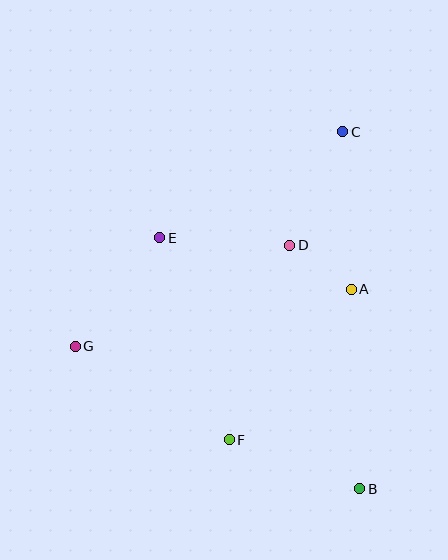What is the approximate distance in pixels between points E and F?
The distance between E and F is approximately 214 pixels.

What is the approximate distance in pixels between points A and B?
The distance between A and B is approximately 200 pixels.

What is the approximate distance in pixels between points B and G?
The distance between B and G is approximately 318 pixels.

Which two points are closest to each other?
Points A and D are closest to each other.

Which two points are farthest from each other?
Points B and C are farthest from each other.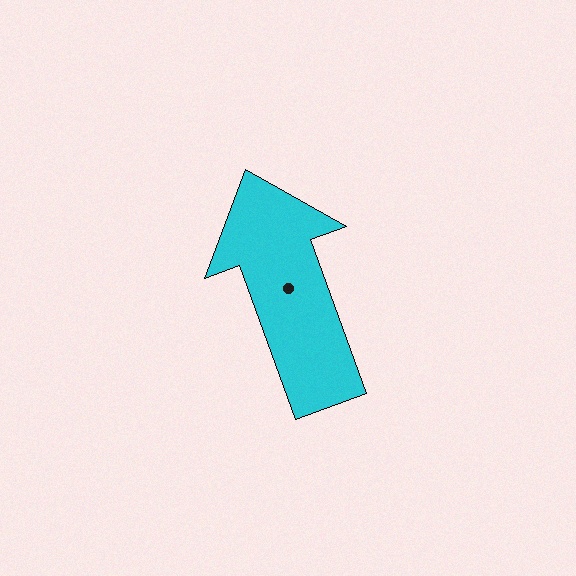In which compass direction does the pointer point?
North.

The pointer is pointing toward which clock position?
Roughly 11 o'clock.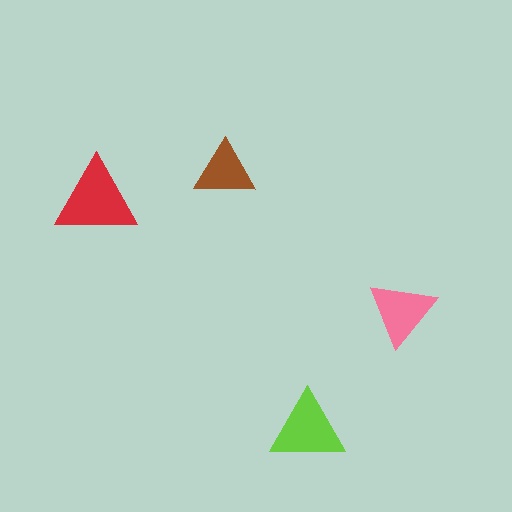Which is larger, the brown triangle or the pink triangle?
The pink one.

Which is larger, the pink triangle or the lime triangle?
The lime one.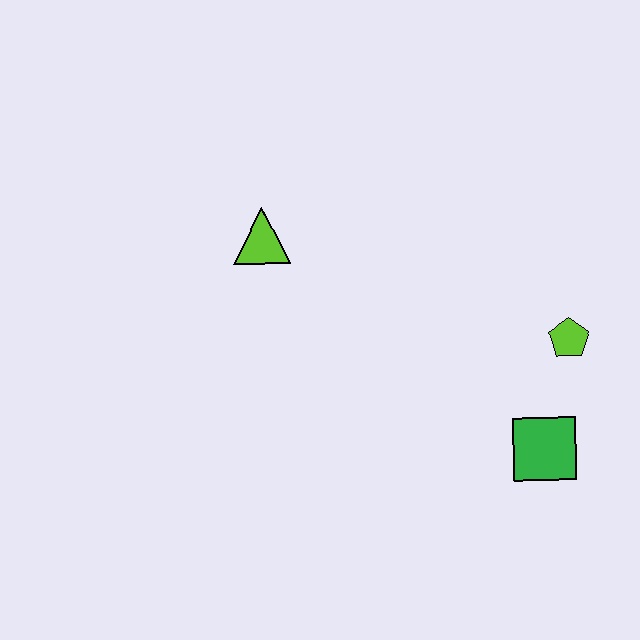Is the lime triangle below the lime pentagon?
No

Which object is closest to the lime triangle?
The lime pentagon is closest to the lime triangle.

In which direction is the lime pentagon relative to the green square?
The lime pentagon is above the green square.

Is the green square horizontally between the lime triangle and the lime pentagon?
Yes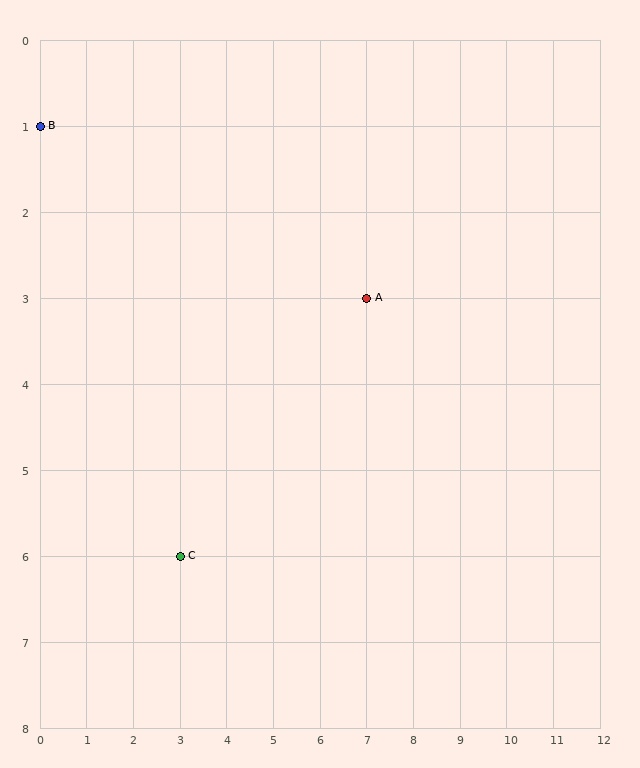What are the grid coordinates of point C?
Point C is at grid coordinates (3, 6).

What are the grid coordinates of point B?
Point B is at grid coordinates (0, 1).